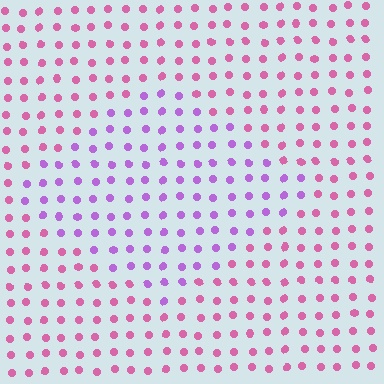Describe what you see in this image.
The image is filled with small pink elements in a uniform arrangement. A diamond-shaped region is visible where the elements are tinted to a slightly different hue, forming a subtle color boundary.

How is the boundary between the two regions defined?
The boundary is defined purely by a slight shift in hue (about 42 degrees). Spacing, size, and orientation are identical on both sides.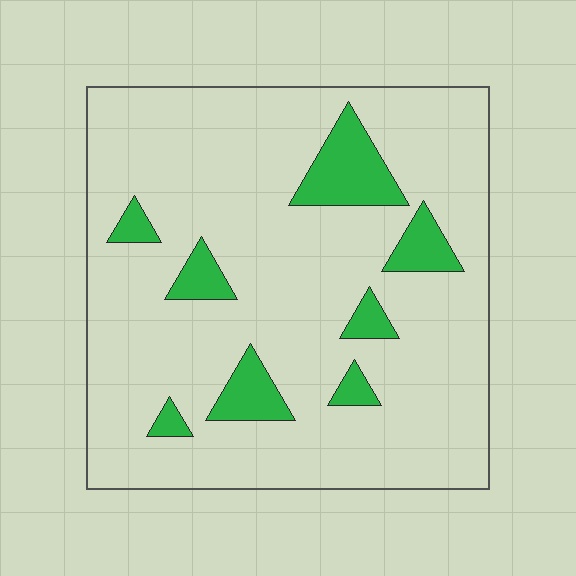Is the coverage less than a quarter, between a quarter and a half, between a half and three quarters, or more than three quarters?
Less than a quarter.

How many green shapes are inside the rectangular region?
8.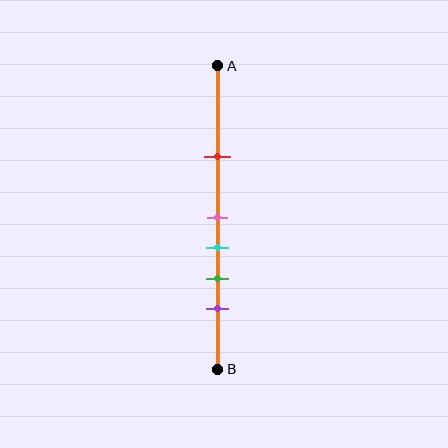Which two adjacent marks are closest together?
The pink and cyan marks are the closest adjacent pair.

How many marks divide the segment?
There are 5 marks dividing the segment.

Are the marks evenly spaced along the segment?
No, the marks are not evenly spaced.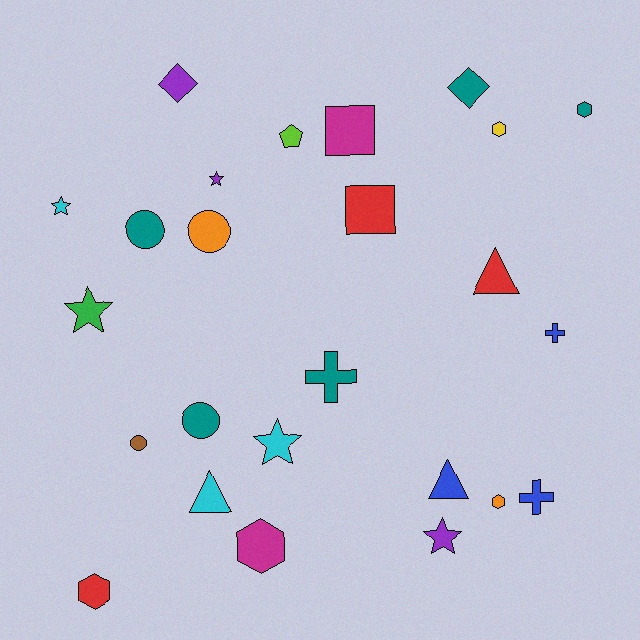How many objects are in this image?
There are 25 objects.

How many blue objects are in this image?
There are 3 blue objects.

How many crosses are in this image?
There are 3 crosses.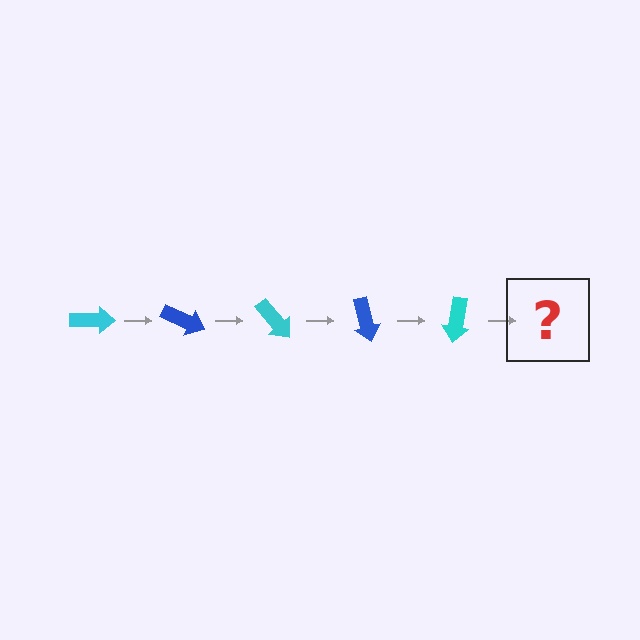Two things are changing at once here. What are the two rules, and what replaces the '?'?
The two rules are that it rotates 25 degrees each step and the color cycles through cyan and blue. The '?' should be a blue arrow, rotated 125 degrees from the start.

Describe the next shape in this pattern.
It should be a blue arrow, rotated 125 degrees from the start.